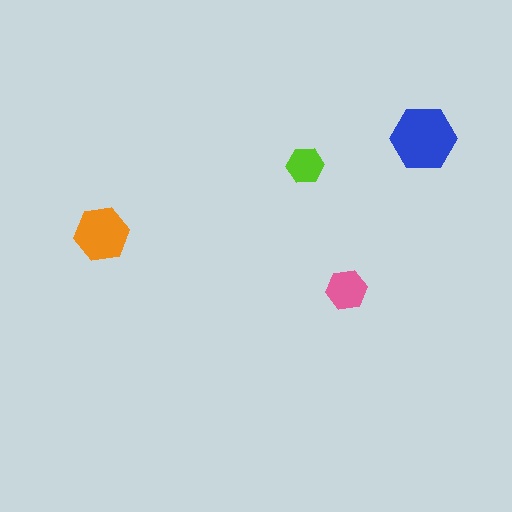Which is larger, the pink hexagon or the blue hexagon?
The blue one.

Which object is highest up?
The blue hexagon is topmost.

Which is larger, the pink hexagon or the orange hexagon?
The orange one.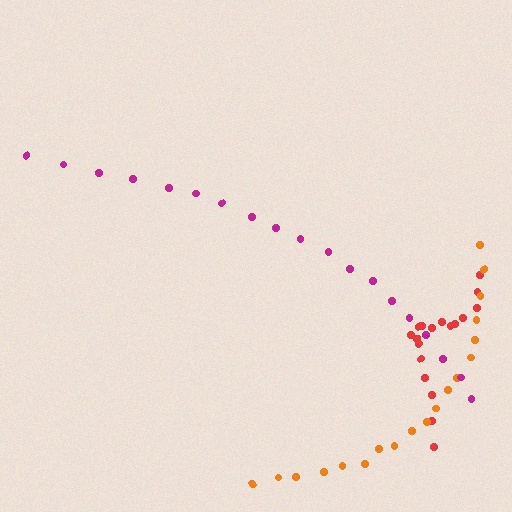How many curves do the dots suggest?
There are 3 distinct paths.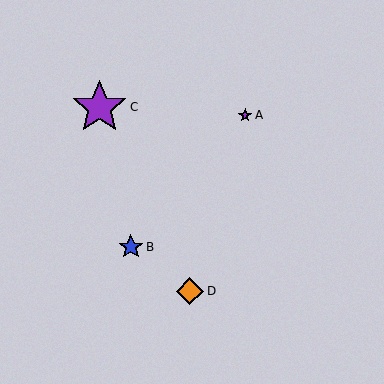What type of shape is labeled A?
Shape A is a purple star.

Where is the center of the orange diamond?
The center of the orange diamond is at (190, 291).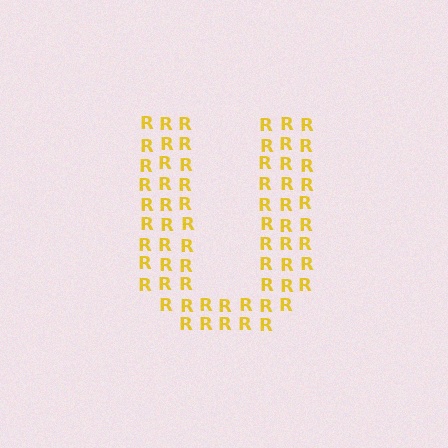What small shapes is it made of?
It is made of small letter R's.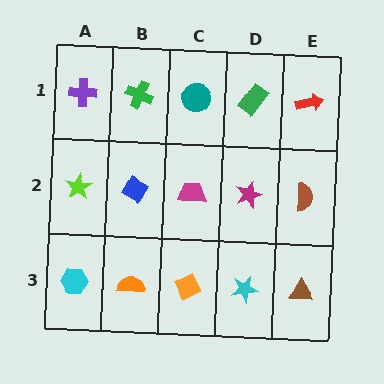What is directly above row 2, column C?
A teal circle.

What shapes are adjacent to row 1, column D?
A magenta star (row 2, column D), a teal circle (row 1, column C), a red arrow (row 1, column E).